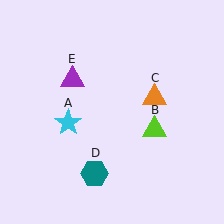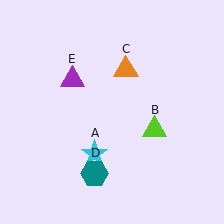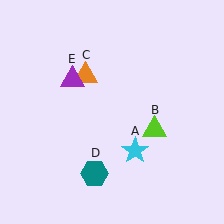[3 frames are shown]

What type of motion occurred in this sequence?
The cyan star (object A), orange triangle (object C) rotated counterclockwise around the center of the scene.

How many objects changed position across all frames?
2 objects changed position: cyan star (object A), orange triangle (object C).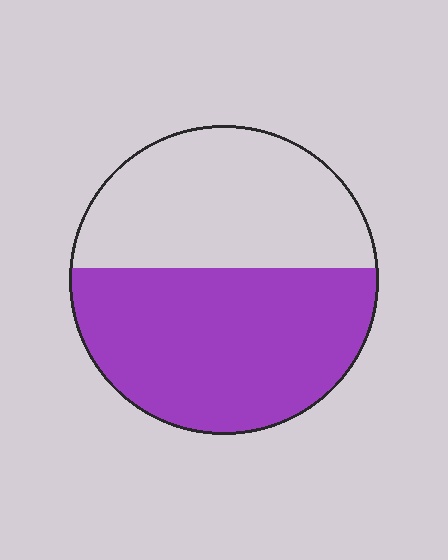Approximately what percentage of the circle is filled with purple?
Approximately 55%.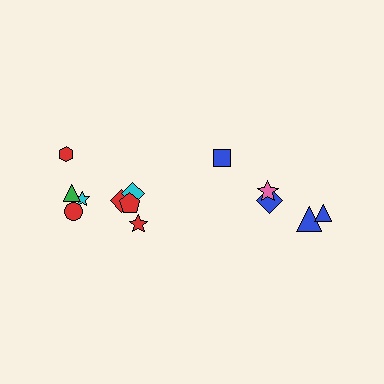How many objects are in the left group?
There are 8 objects.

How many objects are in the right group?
There are 5 objects.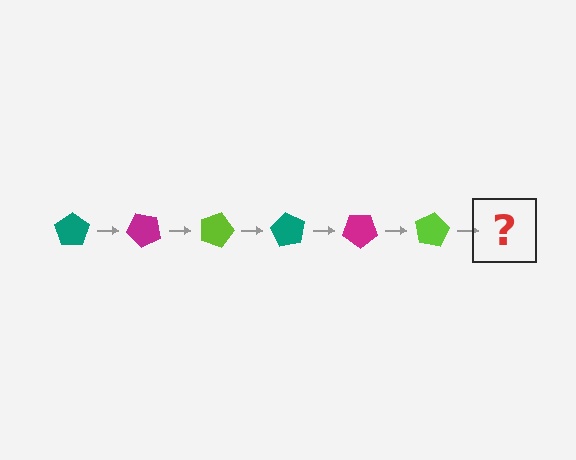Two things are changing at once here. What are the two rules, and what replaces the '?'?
The two rules are that it rotates 45 degrees each step and the color cycles through teal, magenta, and lime. The '?' should be a teal pentagon, rotated 270 degrees from the start.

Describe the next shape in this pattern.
It should be a teal pentagon, rotated 270 degrees from the start.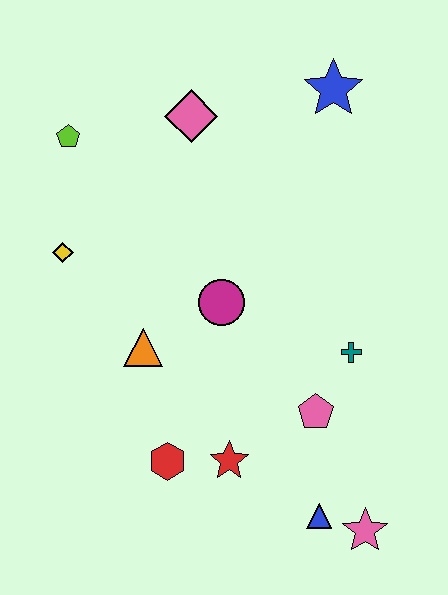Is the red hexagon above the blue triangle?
Yes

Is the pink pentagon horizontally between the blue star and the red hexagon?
Yes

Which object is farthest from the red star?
The blue star is farthest from the red star.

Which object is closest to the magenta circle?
The orange triangle is closest to the magenta circle.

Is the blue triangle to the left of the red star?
No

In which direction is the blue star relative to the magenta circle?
The blue star is above the magenta circle.